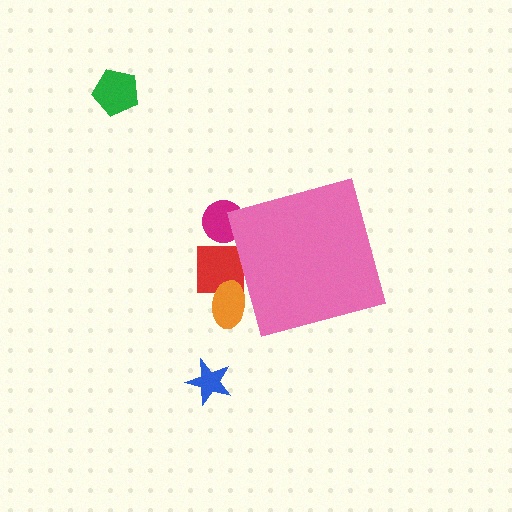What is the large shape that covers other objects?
A pink diamond.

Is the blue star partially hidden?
No, the blue star is fully visible.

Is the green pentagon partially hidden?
No, the green pentagon is fully visible.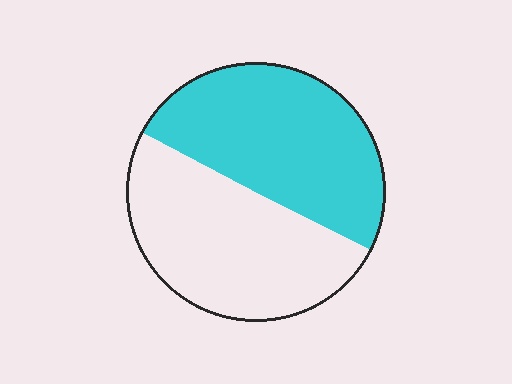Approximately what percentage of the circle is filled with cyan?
Approximately 50%.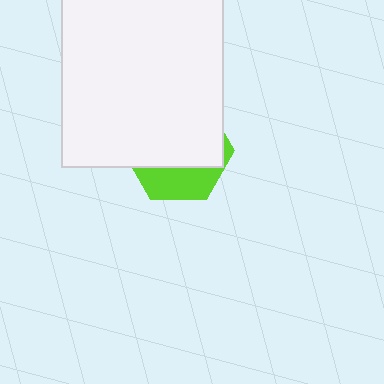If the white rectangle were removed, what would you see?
You would see the complete lime hexagon.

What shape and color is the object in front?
The object in front is a white rectangle.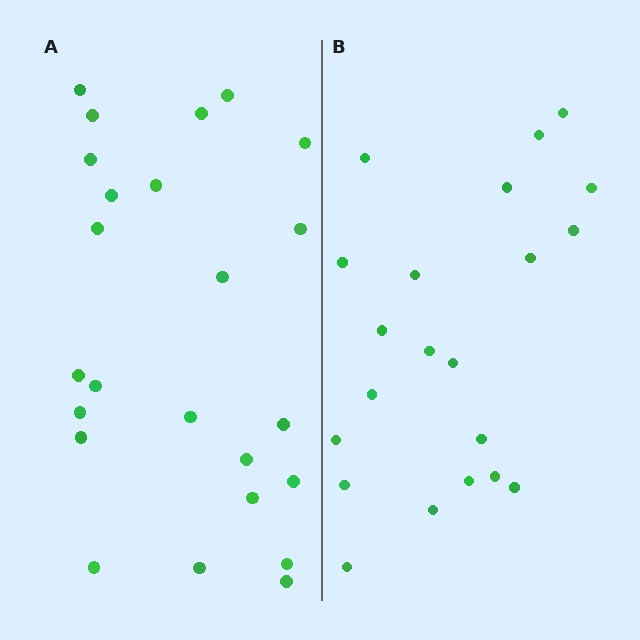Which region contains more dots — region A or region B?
Region A (the left region) has more dots.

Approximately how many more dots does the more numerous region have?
Region A has just a few more — roughly 2 or 3 more dots than region B.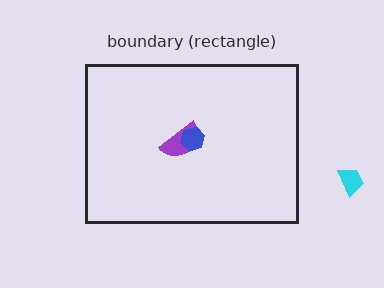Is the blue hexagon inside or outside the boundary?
Inside.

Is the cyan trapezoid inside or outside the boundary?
Outside.